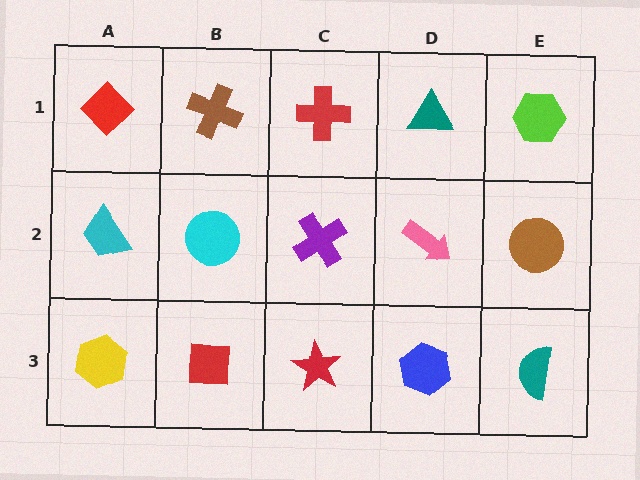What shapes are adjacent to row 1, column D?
A pink arrow (row 2, column D), a red cross (row 1, column C), a lime hexagon (row 1, column E).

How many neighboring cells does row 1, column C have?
3.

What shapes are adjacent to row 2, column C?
A red cross (row 1, column C), a red star (row 3, column C), a cyan circle (row 2, column B), a pink arrow (row 2, column D).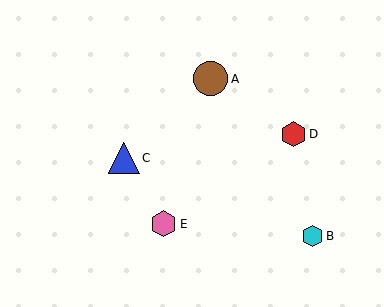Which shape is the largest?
The brown circle (labeled A) is the largest.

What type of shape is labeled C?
Shape C is a blue triangle.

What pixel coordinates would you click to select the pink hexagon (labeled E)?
Click at (164, 224) to select the pink hexagon E.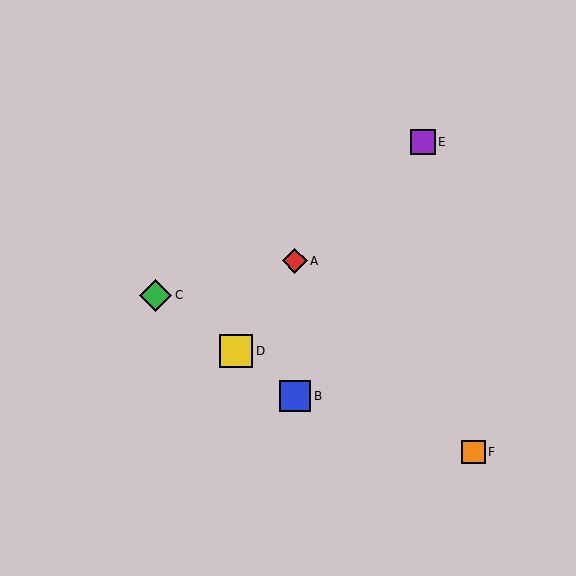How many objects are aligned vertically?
2 objects (A, B) are aligned vertically.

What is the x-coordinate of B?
Object B is at x≈295.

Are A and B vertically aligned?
Yes, both are at x≈295.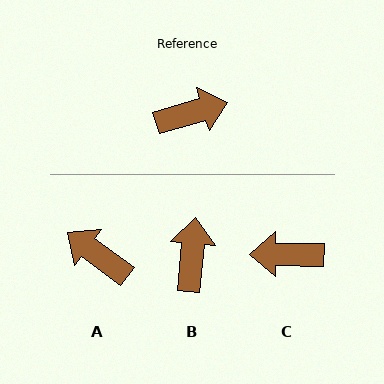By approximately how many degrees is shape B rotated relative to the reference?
Approximately 69 degrees counter-clockwise.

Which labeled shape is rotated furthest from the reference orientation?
C, about 163 degrees away.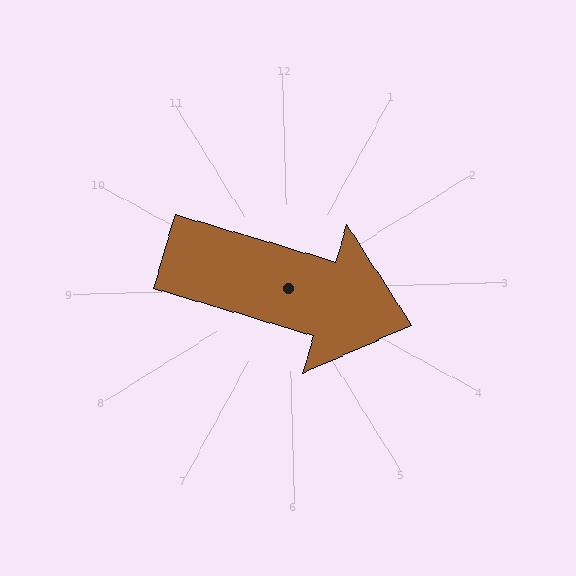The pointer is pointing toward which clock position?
Roughly 4 o'clock.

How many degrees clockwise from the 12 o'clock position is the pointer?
Approximately 108 degrees.